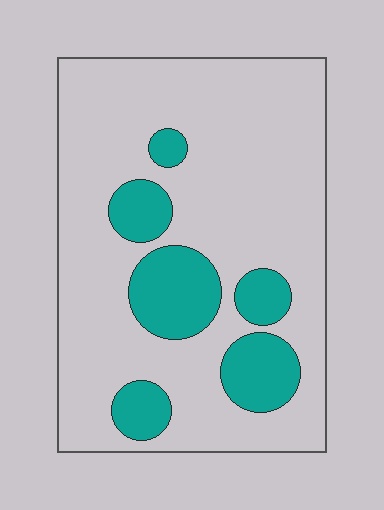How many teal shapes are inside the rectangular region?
6.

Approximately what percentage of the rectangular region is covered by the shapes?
Approximately 20%.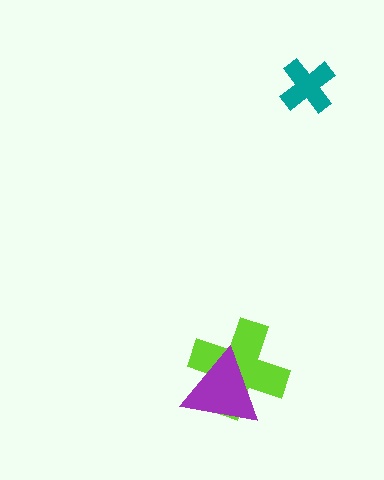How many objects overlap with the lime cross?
1 object overlaps with the lime cross.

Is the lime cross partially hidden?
Yes, it is partially covered by another shape.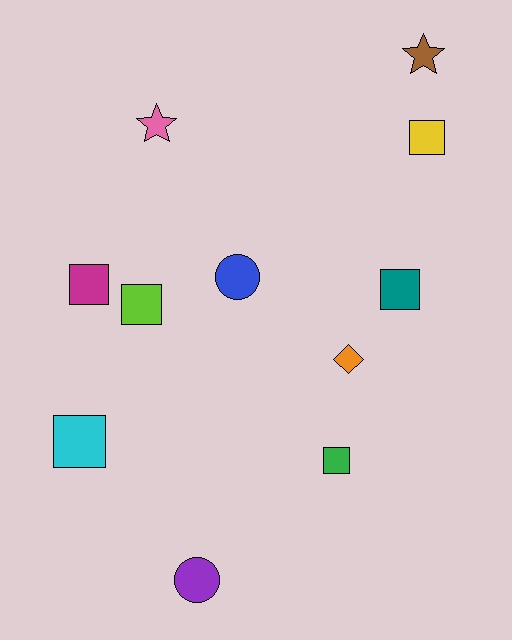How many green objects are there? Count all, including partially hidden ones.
There is 1 green object.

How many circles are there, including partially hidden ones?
There are 2 circles.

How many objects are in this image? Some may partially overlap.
There are 11 objects.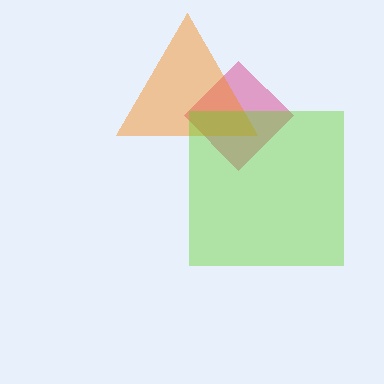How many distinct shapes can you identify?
There are 3 distinct shapes: a pink diamond, an orange triangle, a lime square.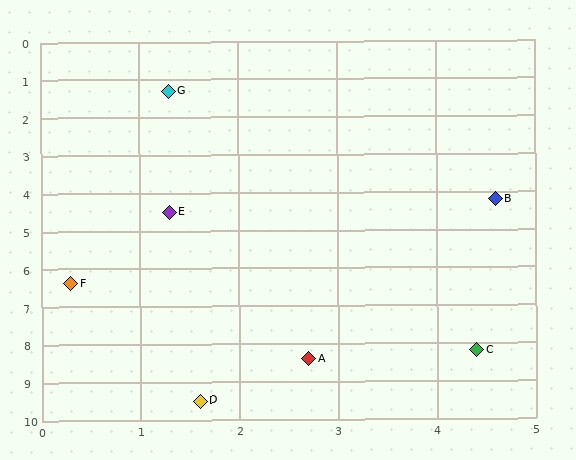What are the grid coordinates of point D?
Point D is at approximately (1.6, 9.5).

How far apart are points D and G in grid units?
Points D and G are about 8.2 grid units apart.